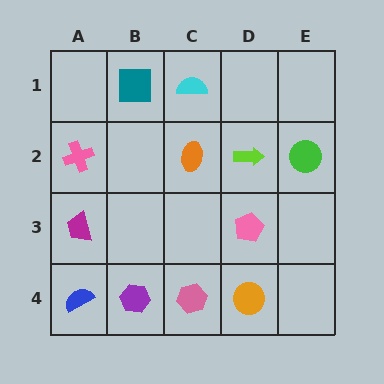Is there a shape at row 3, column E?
No, that cell is empty.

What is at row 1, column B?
A teal square.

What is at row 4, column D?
An orange circle.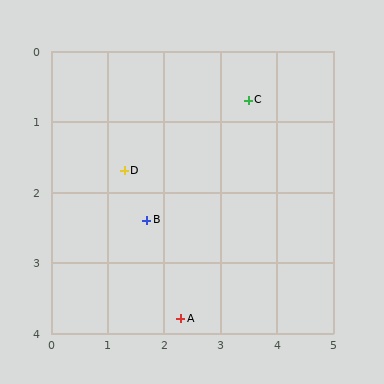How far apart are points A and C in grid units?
Points A and C are about 3.3 grid units apart.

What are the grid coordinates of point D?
Point D is at approximately (1.3, 1.7).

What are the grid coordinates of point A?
Point A is at approximately (2.3, 3.8).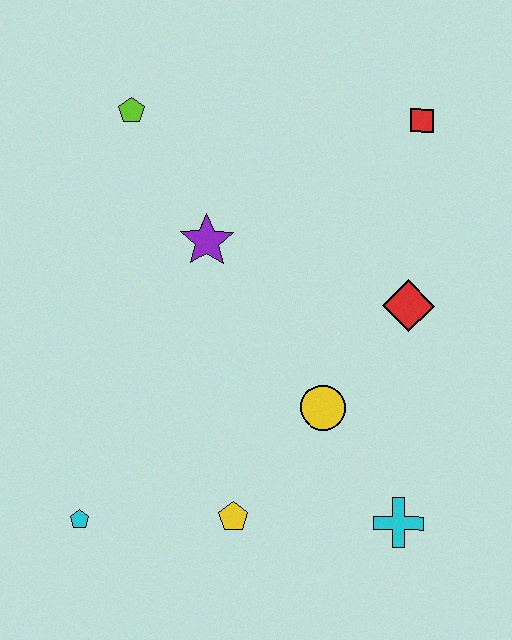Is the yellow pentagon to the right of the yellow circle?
No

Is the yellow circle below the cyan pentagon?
No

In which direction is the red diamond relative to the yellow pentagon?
The red diamond is above the yellow pentagon.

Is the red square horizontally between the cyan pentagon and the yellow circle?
No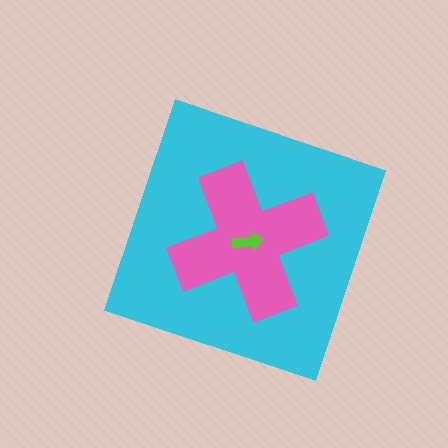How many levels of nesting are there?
3.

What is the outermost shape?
The cyan diamond.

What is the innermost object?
The lime arrow.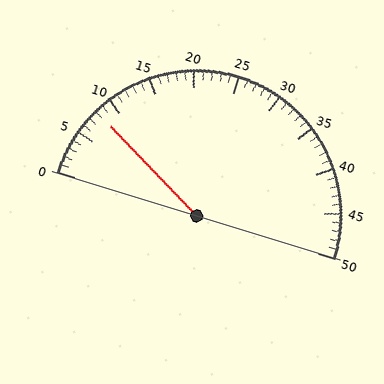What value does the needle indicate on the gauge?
The needle indicates approximately 8.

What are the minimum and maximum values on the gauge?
The gauge ranges from 0 to 50.